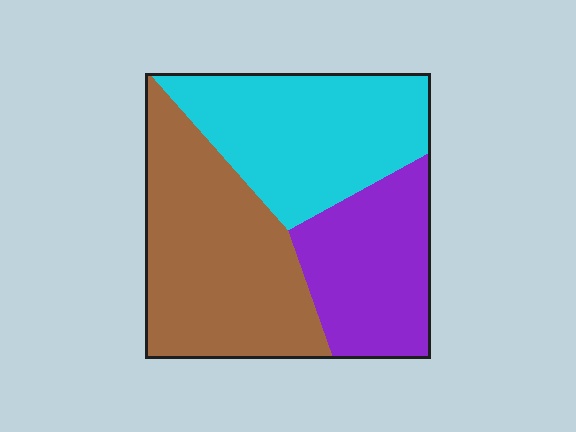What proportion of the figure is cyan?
Cyan takes up about one third (1/3) of the figure.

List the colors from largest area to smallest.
From largest to smallest: brown, cyan, purple.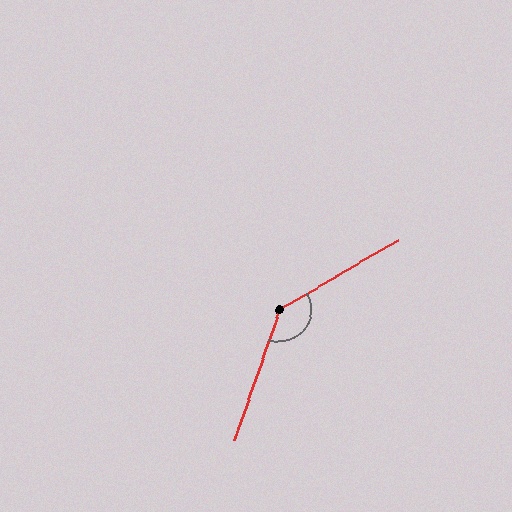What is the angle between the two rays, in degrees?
Approximately 139 degrees.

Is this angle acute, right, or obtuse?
It is obtuse.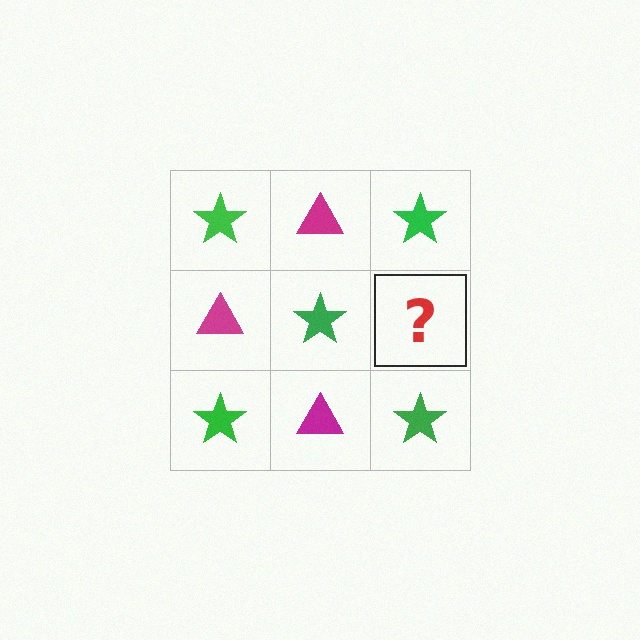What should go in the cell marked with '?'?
The missing cell should contain a magenta triangle.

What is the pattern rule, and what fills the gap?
The rule is that it alternates green star and magenta triangle in a checkerboard pattern. The gap should be filled with a magenta triangle.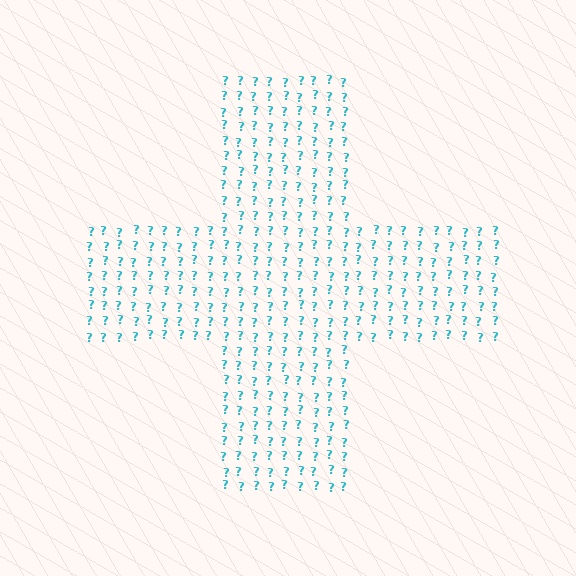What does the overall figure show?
The overall figure shows a cross.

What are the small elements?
The small elements are question marks.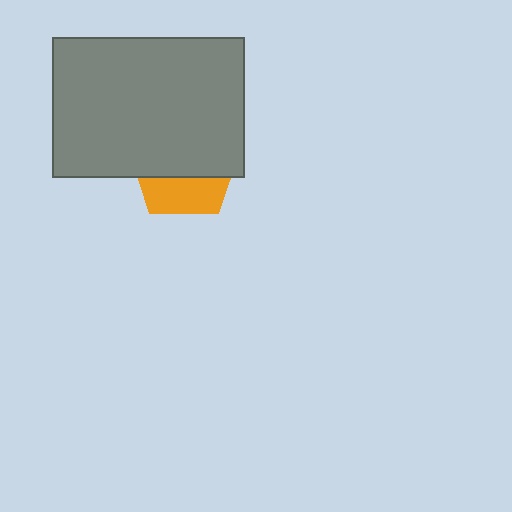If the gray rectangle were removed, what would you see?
You would see the complete orange pentagon.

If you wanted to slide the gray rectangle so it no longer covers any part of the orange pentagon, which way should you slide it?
Slide it up — that is the most direct way to separate the two shapes.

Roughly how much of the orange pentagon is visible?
A small part of it is visible (roughly 36%).